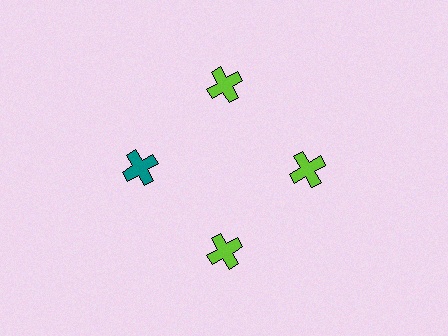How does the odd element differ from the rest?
It has a different color: teal instead of lime.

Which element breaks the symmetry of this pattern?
The teal cross at roughly the 9 o'clock position breaks the symmetry. All other shapes are lime crosses.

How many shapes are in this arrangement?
There are 4 shapes arranged in a ring pattern.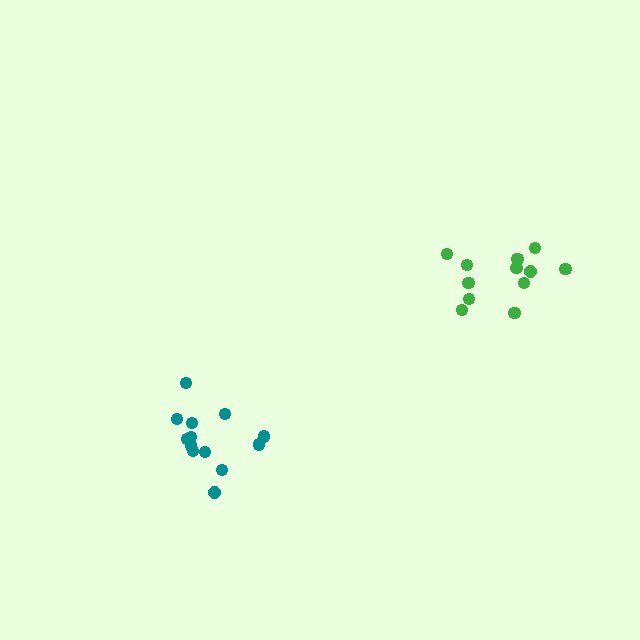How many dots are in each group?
Group 1: 13 dots, Group 2: 12 dots (25 total).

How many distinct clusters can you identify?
There are 2 distinct clusters.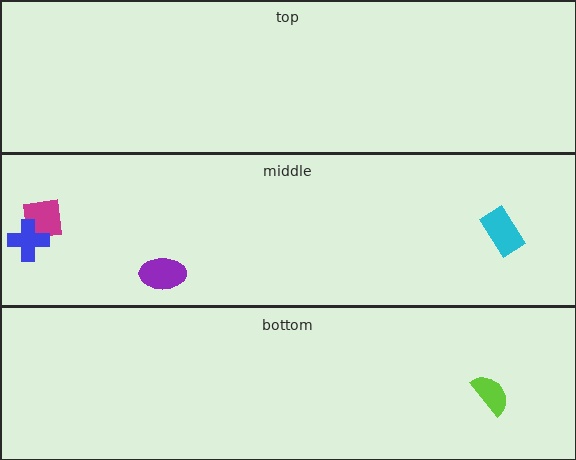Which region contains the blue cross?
The middle region.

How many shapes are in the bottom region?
1.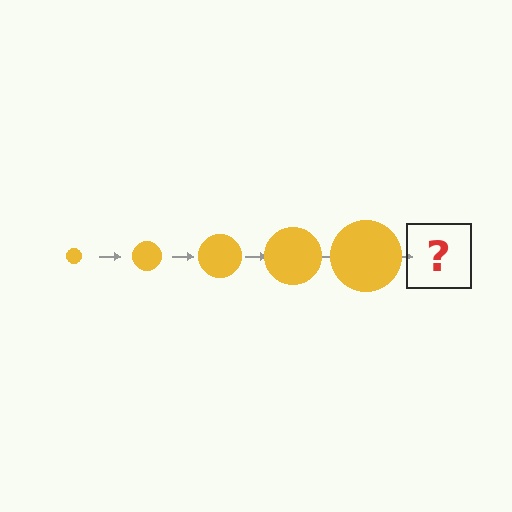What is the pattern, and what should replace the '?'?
The pattern is that the circle gets progressively larger each step. The '?' should be a yellow circle, larger than the previous one.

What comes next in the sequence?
The next element should be a yellow circle, larger than the previous one.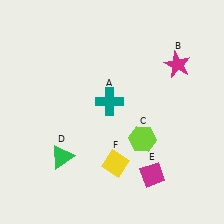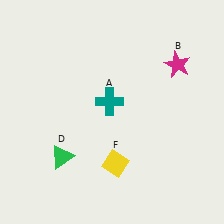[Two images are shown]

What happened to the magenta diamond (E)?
The magenta diamond (E) was removed in Image 2. It was in the bottom-right area of Image 1.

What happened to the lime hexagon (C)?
The lime hexagon (C) was removed in Image 2. It was in the bottom-right area of Image 1.